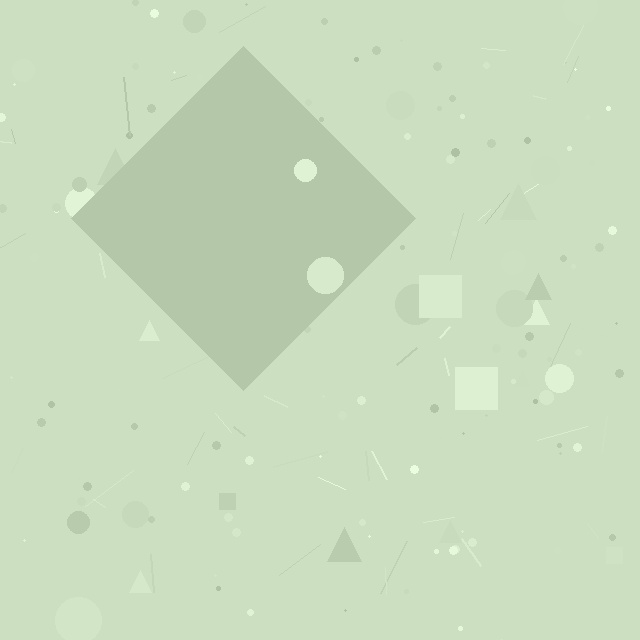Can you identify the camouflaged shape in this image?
The camouflaged shape is a diamond.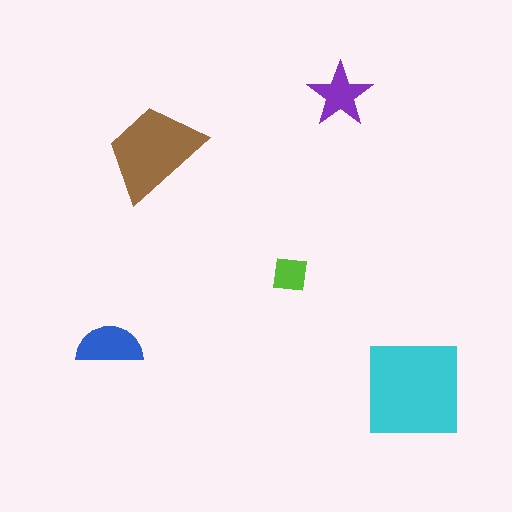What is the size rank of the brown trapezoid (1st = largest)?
2nd.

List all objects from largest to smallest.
The cyan square, the brown trapezoid, the blue semicircle, the purple star, the lime square.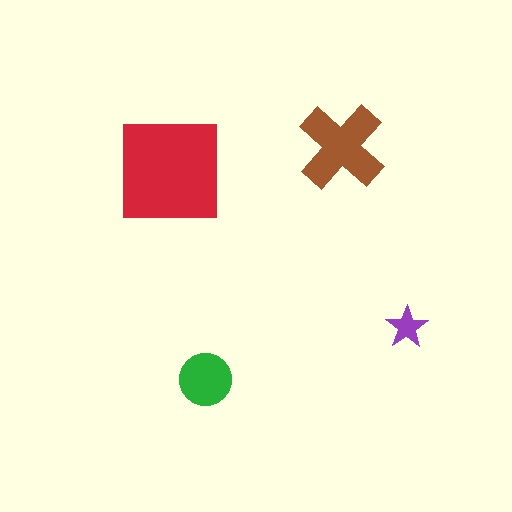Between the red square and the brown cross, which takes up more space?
The red square.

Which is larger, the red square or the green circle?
The red square.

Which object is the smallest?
The purple star.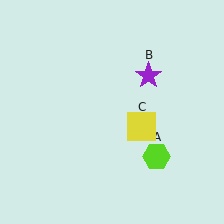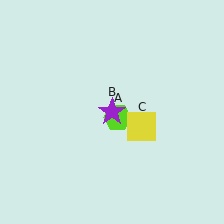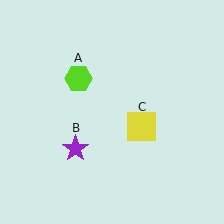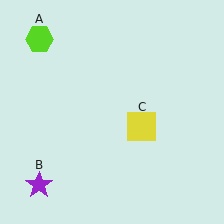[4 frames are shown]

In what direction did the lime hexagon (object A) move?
The lime hexagon (object A) moved up and to the left.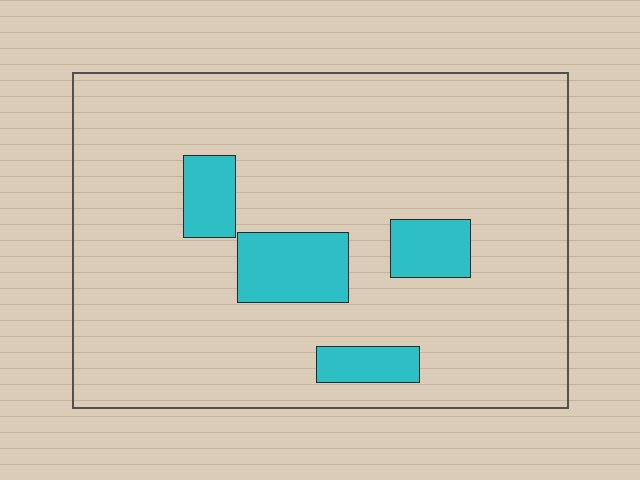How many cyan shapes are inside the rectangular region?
4.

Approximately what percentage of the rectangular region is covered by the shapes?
Approximately 15%.